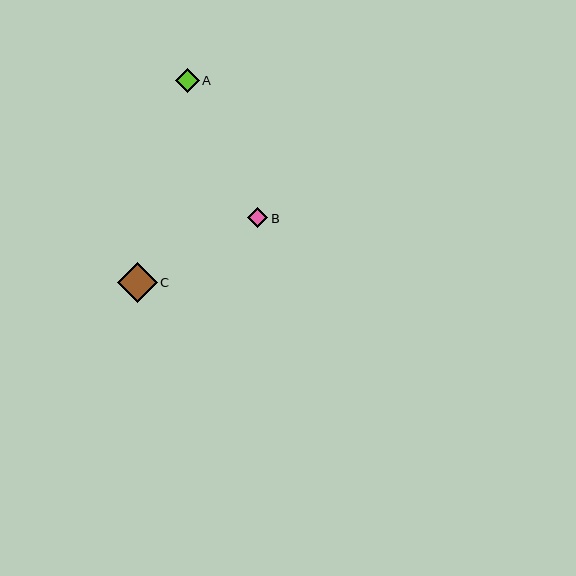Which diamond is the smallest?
Diamond B is the smallest with a size of approximately 20 pixels.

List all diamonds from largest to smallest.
From largest to smallest: C, A, B.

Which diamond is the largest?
Diamond C is the largest with a size of approximately 40 pixels.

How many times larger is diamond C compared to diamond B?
Diamond C is approximately 2.0 times the size of diamond B.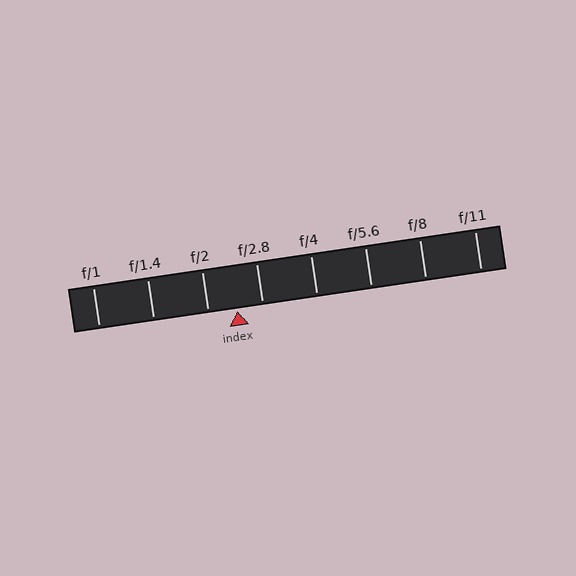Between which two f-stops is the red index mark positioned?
The index mark is between f/2 and f/2.8.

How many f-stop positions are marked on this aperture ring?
There are 8 f-stop positions marked.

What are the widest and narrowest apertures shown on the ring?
The widest aperture shown is f/1 and the narrowest is f/11.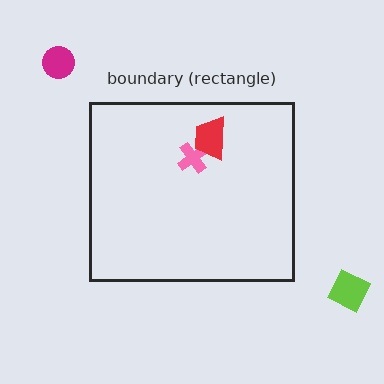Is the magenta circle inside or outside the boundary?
Outside.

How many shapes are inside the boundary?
2 inside, 2 outside.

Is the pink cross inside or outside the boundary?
Inside.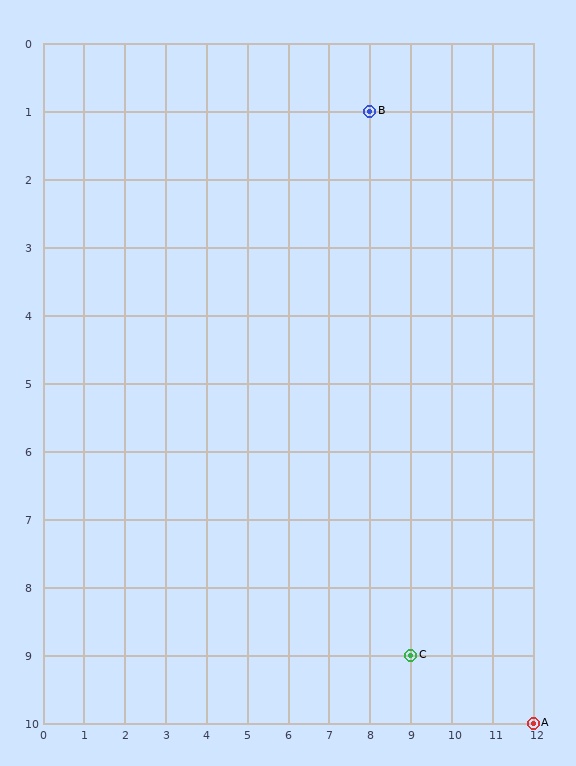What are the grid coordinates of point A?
Point A is at grid coordinates (12, 10).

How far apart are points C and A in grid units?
Points C and A are 3 columns and 1 row apart (about 3.2 grid units diagonally).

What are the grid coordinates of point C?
Point C is at grid coordinates (9, 9).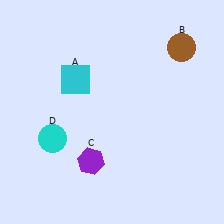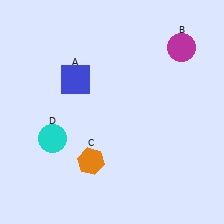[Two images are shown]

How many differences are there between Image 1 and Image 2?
There are 3 differences between the two images.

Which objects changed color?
A changed from cyan to blue. B changed from brown to magenta. C changed from purple to orange.